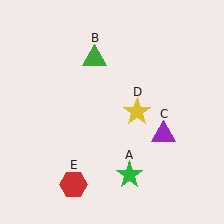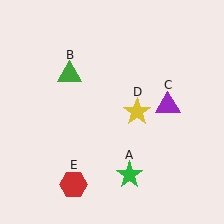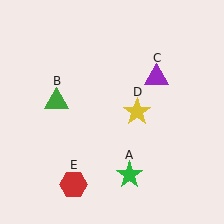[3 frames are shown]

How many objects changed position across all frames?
2 objects changed position: green triangle (object B), purple triangle (object C).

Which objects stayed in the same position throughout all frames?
Green star (object A) and yellow star (object D) and red hexagon (object E) remained stationary.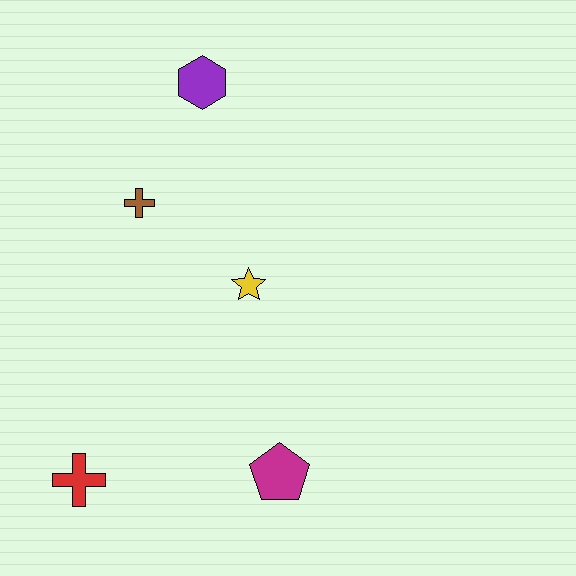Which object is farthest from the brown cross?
The magenta pentagon is farthest from the brown cross.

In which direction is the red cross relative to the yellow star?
The red cross is below the yellow star.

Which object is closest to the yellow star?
The brown cross is closest to the yellow star.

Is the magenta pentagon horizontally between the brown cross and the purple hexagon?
No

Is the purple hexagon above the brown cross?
Yes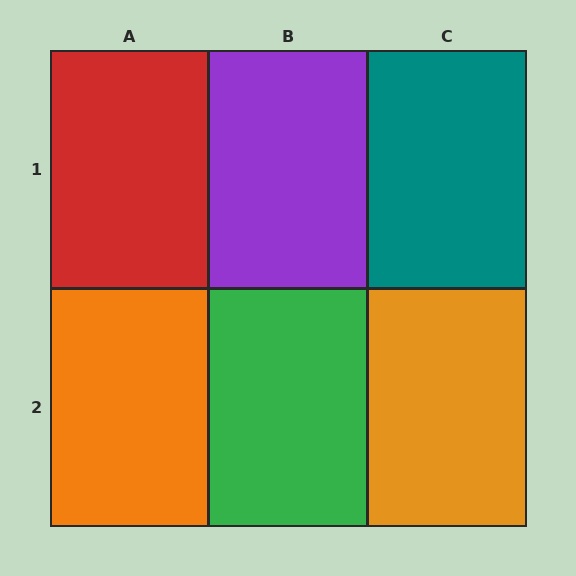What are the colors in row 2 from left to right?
Orange, green, orange.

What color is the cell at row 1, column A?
Red.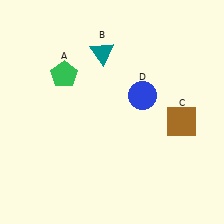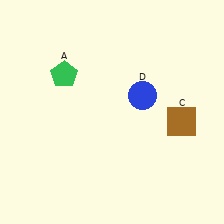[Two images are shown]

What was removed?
The teal triangle (B) was removed in Image 2.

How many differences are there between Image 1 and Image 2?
There is 1 difference between the two images.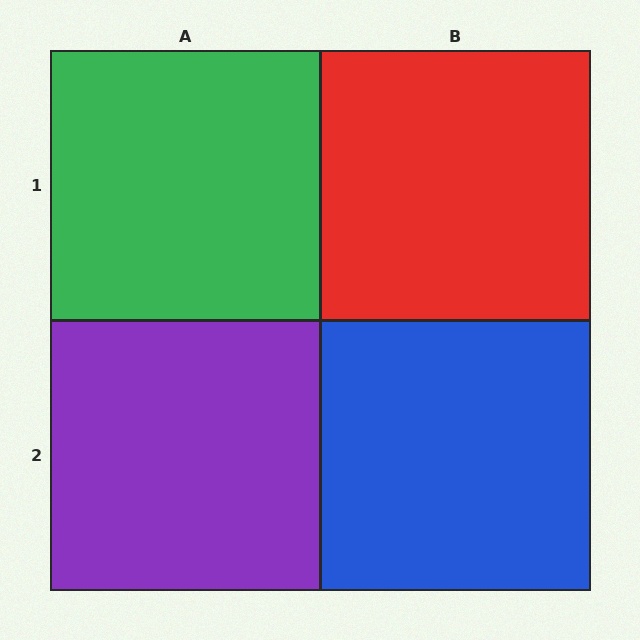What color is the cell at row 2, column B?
Blue.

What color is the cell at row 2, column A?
Purple.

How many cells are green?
1 cell is green.